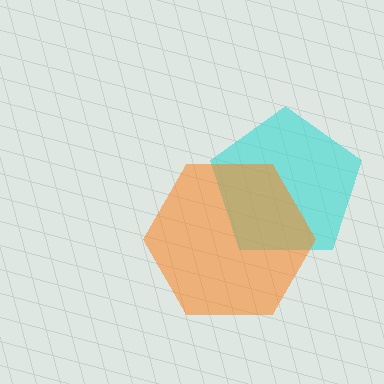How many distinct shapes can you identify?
There are 2 distinct shapes: a cyan pentagon, an orange hexagon.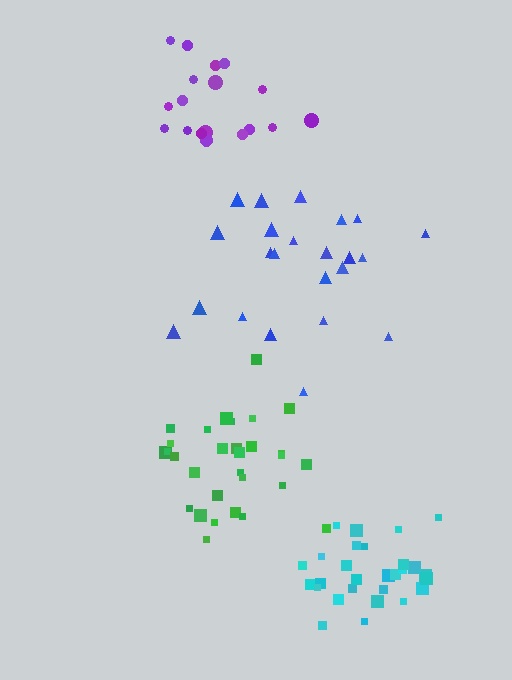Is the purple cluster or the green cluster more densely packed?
Green.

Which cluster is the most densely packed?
Cyan.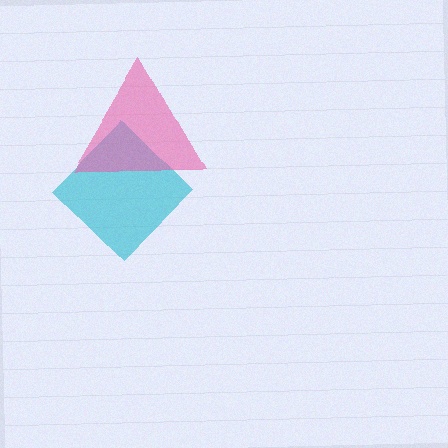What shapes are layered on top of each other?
The layered shapes are: a cyan diamond, a pink triangle.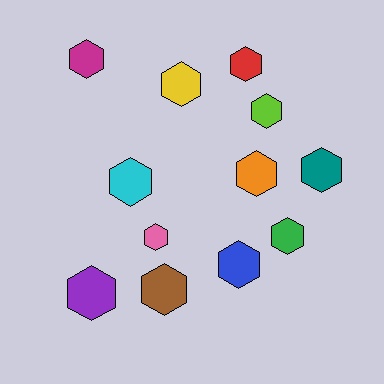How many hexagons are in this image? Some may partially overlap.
There are 12 hexagons.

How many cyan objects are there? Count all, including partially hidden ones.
There is 1 cyan object.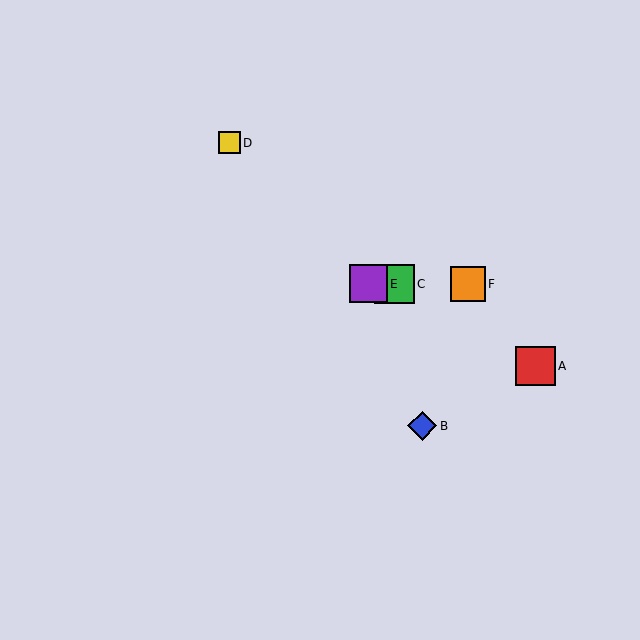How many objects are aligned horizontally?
3 objects (C, E, F) are aligned horizontally.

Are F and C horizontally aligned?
Yes, both are at y≈284.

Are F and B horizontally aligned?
No, F is at y≈284 and B is at y≈426.